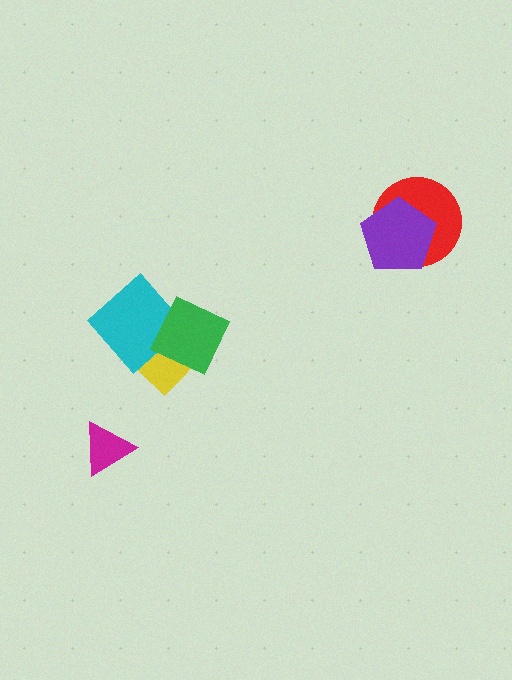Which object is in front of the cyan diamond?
The green diamond is in front of the cyan diamond.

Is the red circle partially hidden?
Yes, it is partially covered by another shape.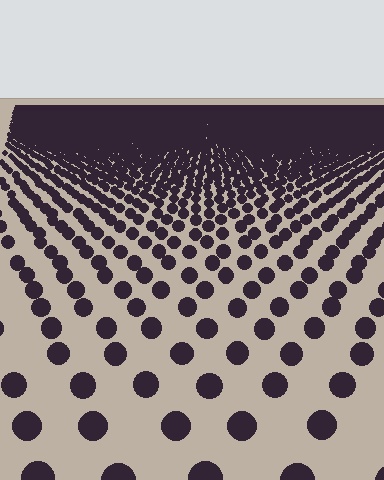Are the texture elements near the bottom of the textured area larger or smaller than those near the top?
Larger. Near the bottom, elements are closer to the viewer and appear at a bigger on-screen size.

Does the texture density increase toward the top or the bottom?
Density increases toward the top.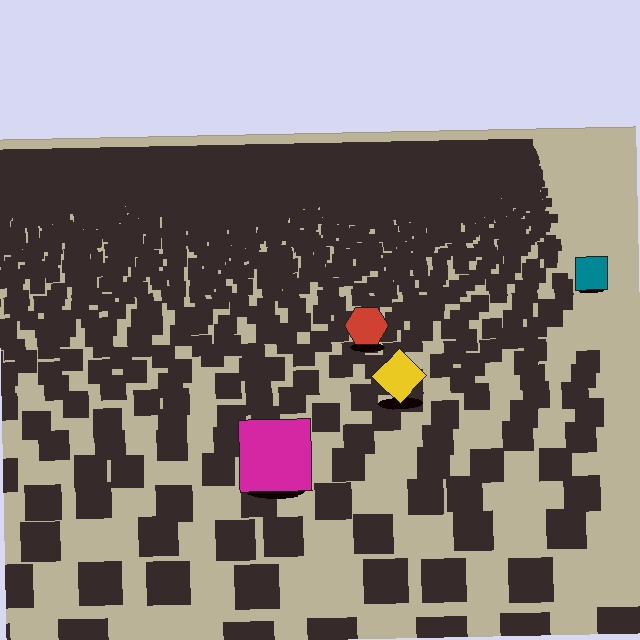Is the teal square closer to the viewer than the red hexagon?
No. The red hexagon is closer — you can tell from the texture gradient: the ground texture is coarser near it.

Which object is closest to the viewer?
The magenta square is closest. The texture marks near it are larger and more spread out.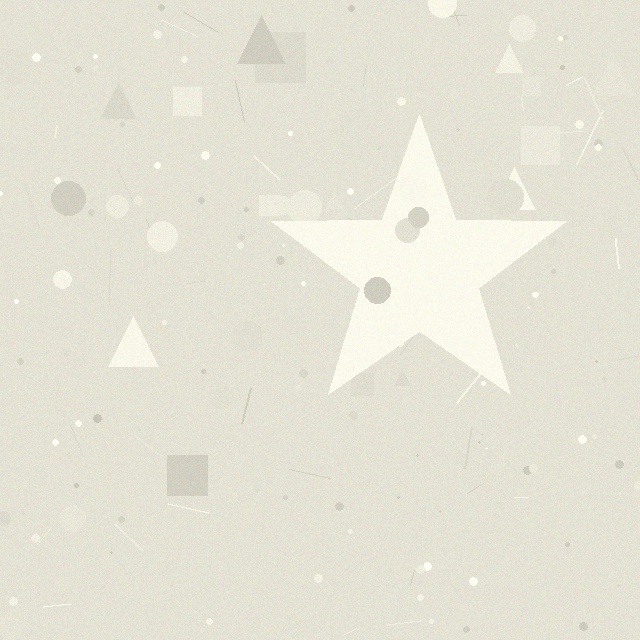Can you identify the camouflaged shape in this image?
The camouflaged shape is a star.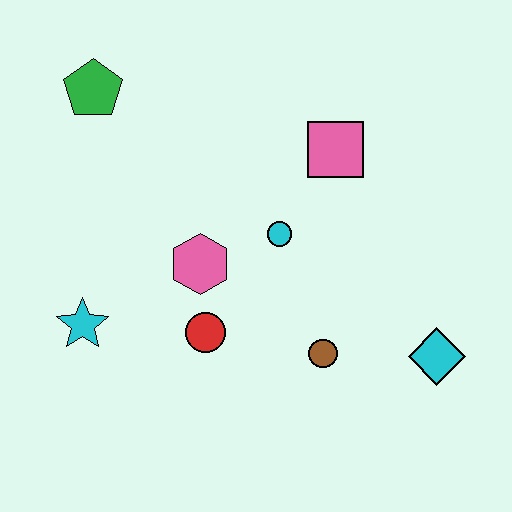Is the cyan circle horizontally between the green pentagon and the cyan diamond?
Yes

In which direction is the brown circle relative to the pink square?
The brown circle is below the pink square.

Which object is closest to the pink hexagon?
The red circle is closest to the pink hexagon.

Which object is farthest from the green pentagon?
The cyan diamond is farthest from the green pentagon.